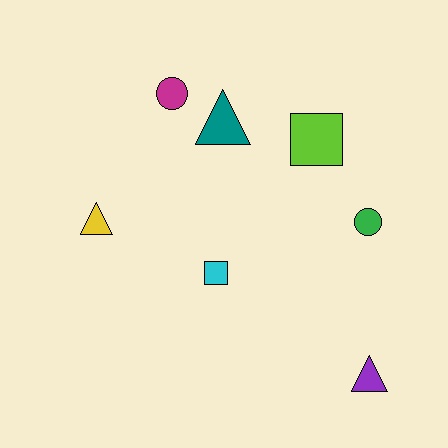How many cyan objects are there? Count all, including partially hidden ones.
There is 1 cyan object.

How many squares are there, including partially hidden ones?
There are 2 squares.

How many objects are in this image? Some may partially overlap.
There are 7 objects.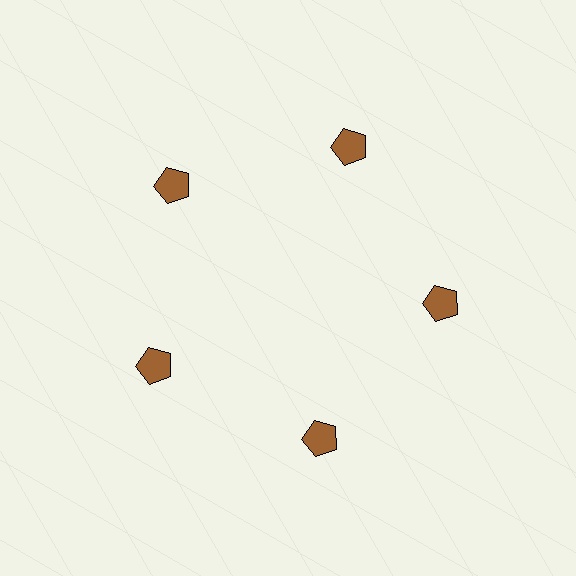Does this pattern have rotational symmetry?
Yes, this pattern has 5-fold rotational symmetry. It looks the same after rotating 72 degrees around the center.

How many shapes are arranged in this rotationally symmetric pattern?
There are 5 shapes, arranged in 5 groups of 1.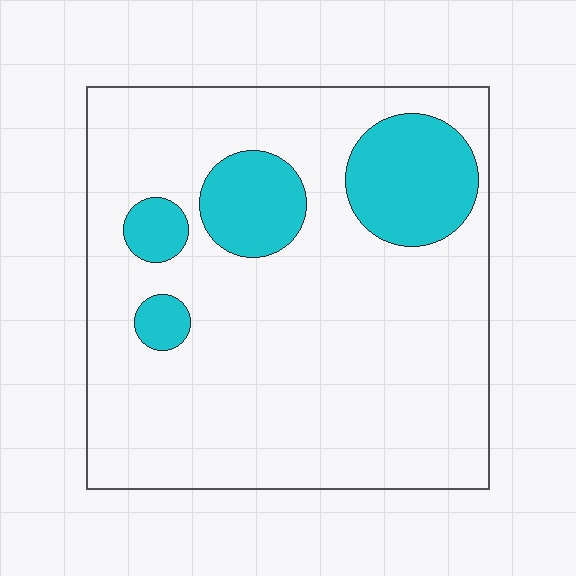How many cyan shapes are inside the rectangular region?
4.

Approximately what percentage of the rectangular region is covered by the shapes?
Approximately 20%.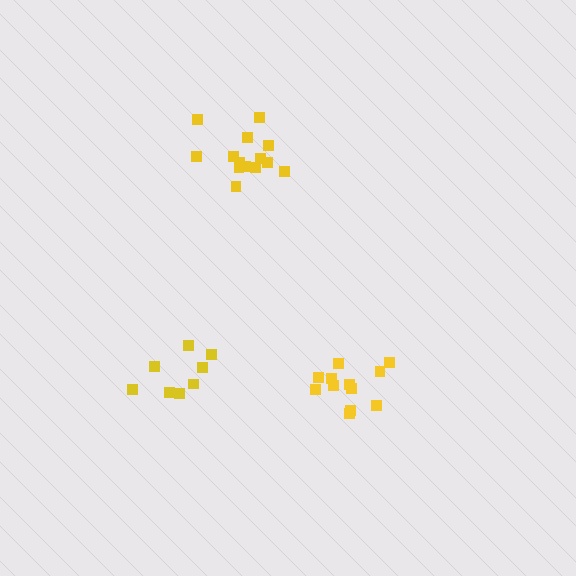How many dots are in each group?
Group 1: 14 dots, Group 2: 8 dots, Group 3: 12 dots (34 total).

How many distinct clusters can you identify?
There are 3 distinct clusters.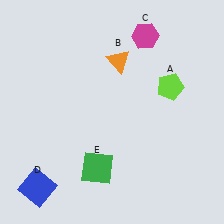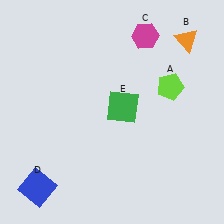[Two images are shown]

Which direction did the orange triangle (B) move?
The orange triangle (B) moved right.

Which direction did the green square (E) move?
The green square (E) moved up.